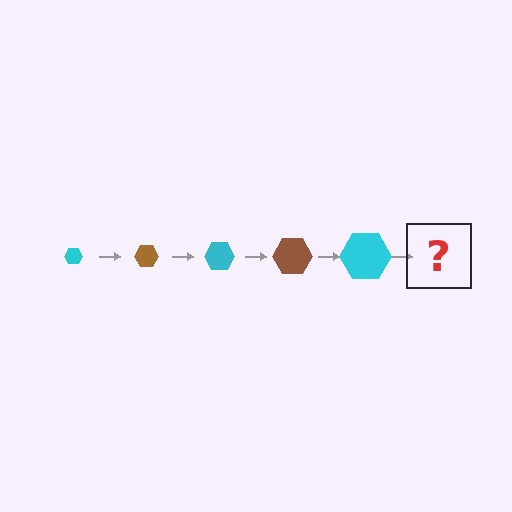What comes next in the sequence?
The next element should be a brown hexagon, larger than the previous one.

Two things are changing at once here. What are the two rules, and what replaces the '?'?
The two rules are that the hexagon grows larger each step and the color cycles through cyan and brown. The '?' should be a brown hexagon, larger than the previous one.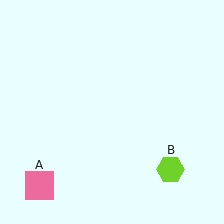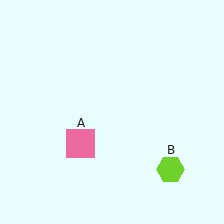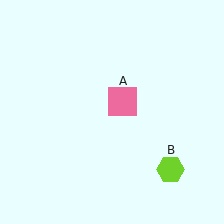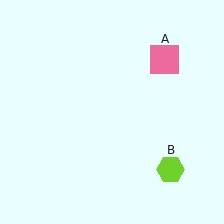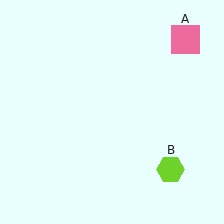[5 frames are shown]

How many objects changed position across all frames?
1 object changed position: pink square (object A).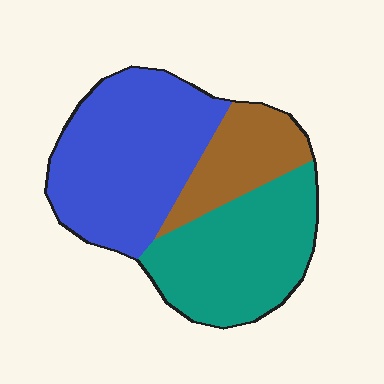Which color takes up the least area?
Brown, at roughly 20%.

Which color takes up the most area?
Blue, at roughly 45%.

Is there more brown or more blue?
Blue.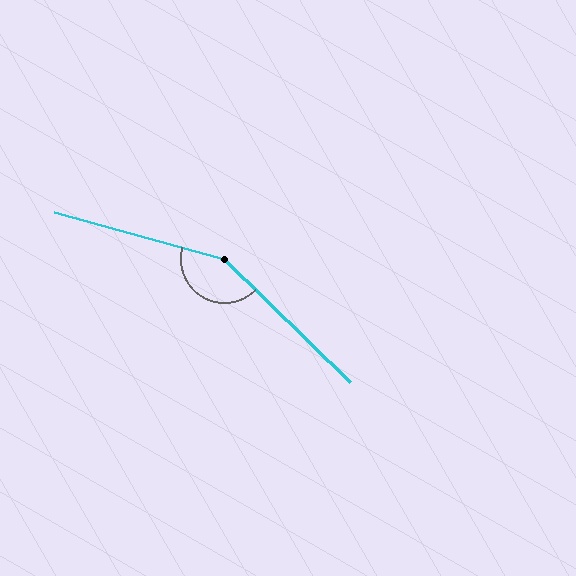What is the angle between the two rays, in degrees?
Approximately 151 degrees.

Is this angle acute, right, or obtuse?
It is obtuse.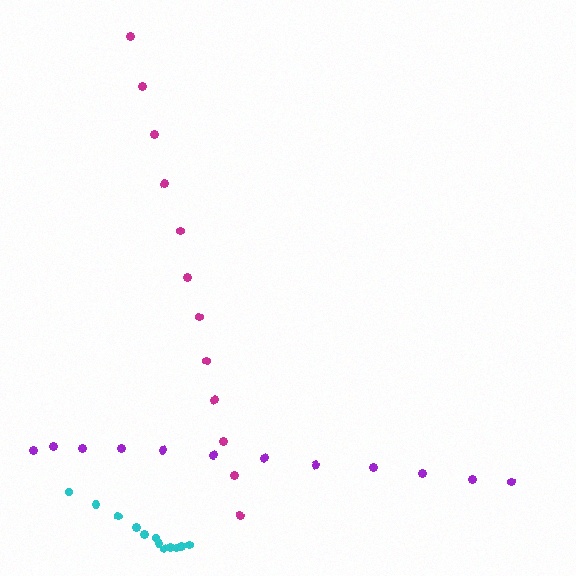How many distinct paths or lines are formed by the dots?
There are 3 distinct paths.